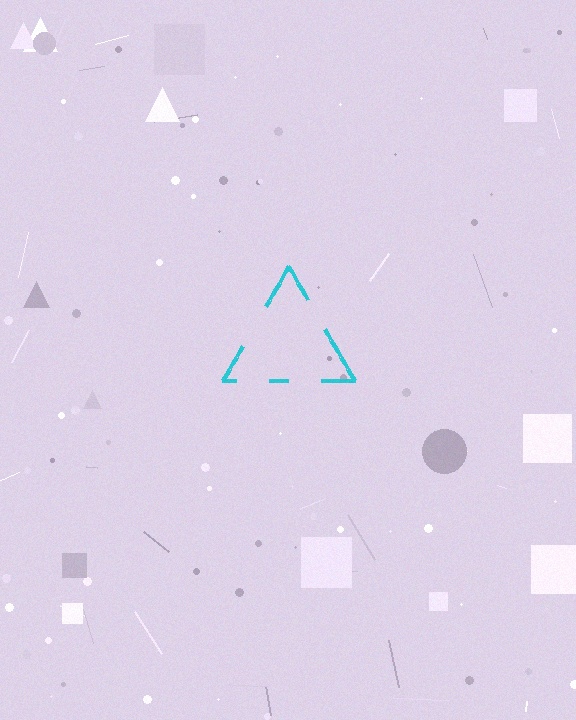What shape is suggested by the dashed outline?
The dashed outline suggests a triangle.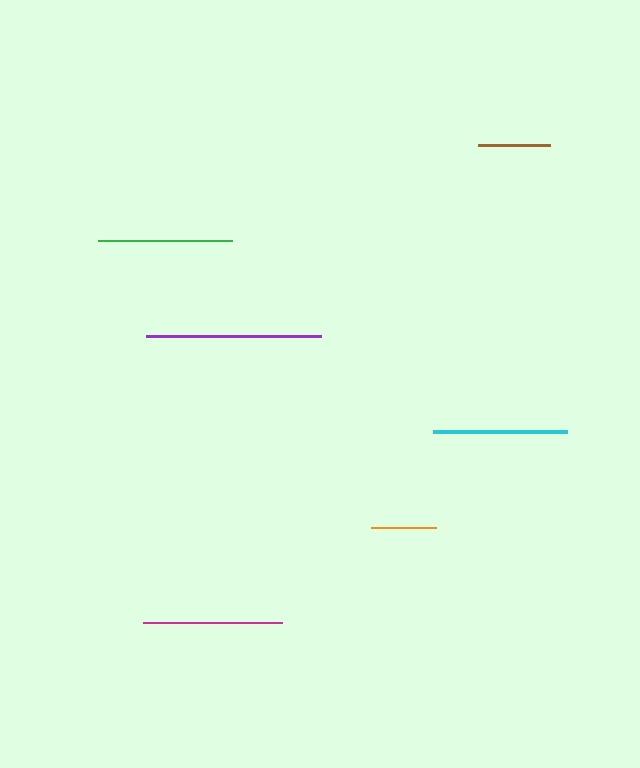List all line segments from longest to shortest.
From longest to shortest: purple, magenta, cyan, green, brown, orange.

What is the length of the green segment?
The green segment is approximately 133 pixels long.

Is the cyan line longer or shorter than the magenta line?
The magenta line is longer than the cyan line.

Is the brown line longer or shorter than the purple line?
The purple line is longer than the brown line.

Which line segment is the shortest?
The orange line is the shortest at approximately 65 pixels.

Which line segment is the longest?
The purple line is the longest at approximately 175 pixels.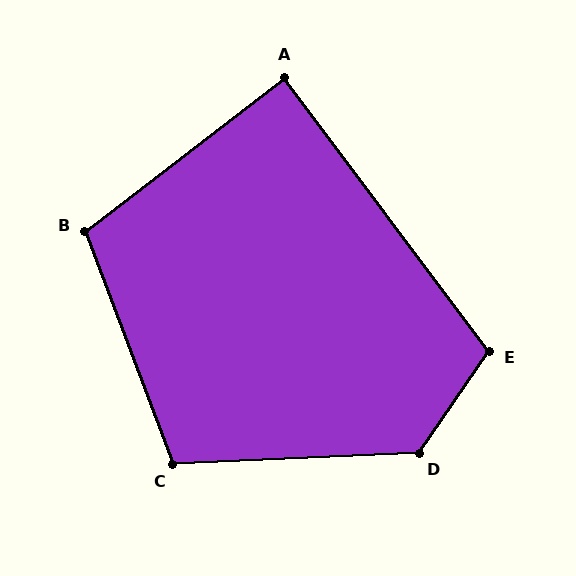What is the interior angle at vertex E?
Approximately 109 degrees (obtuse).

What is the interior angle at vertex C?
Approximately 108 degrees (obtuse).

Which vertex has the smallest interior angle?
A, at approximately 89 degrees.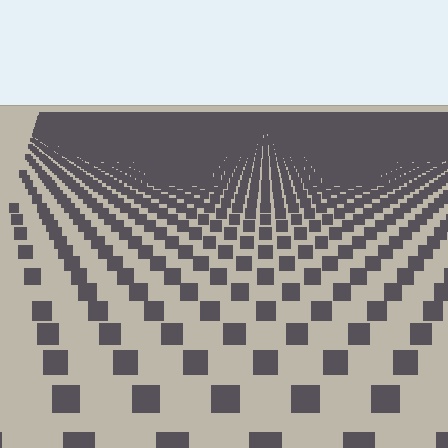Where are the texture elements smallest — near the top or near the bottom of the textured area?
Near the top.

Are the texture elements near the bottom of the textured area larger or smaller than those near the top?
Larger. Near the bottom, elements are closer to the viewer and appear at a bigger on-screen size.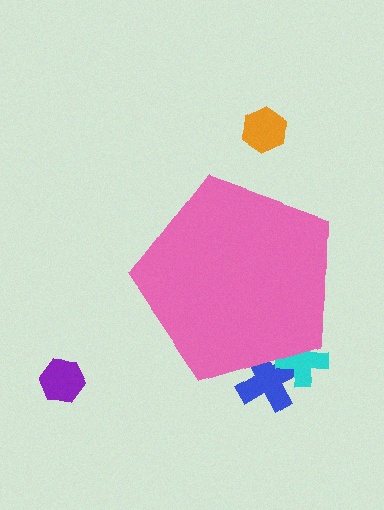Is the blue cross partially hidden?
Yes, the blue cross is partially hidden behind the pink pentagon.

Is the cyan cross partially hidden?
Yes, the cyan cross is partially hidden behind the pink pentagon.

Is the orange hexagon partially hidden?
No, the orange hexagon is fully visible.